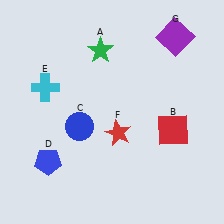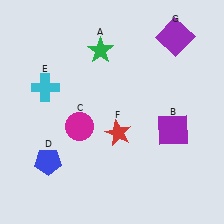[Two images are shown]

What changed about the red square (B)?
In Image 1, B is red. In Image 2, it changed to purple.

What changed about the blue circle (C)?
In Image 1, C is blue. In Image 2, it changed to magenta.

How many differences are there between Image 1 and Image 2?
There are 2 differences between the two images.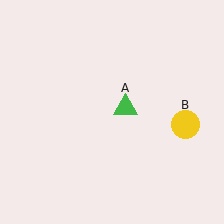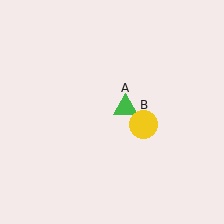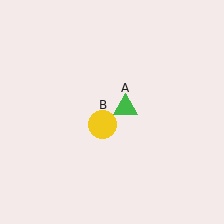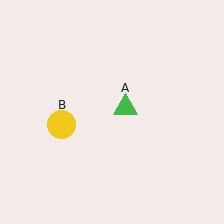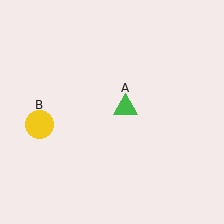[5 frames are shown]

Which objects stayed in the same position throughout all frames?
Green triangle (object A) remained stationary.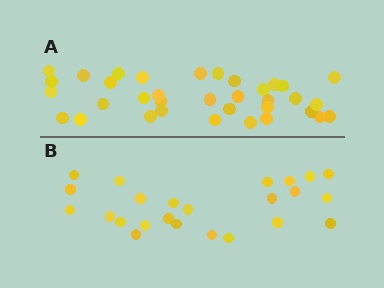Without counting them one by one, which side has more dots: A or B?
Region A (the top region) has more dots.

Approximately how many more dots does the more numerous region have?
Region A has roughly 12 or so more dots than region B.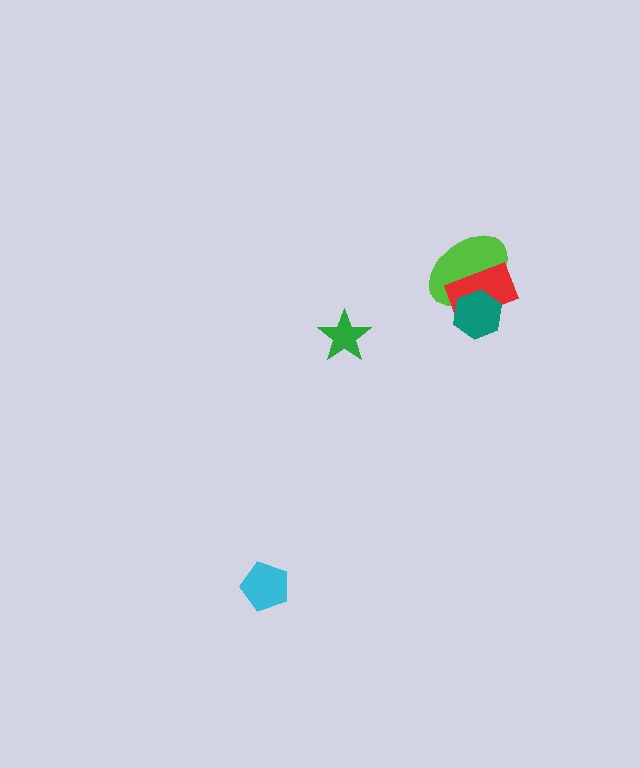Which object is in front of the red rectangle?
The teal hexagon is in front of the red rectangle.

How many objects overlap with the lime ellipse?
2 objects overlap with the lime ellipse.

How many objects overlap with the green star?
0 objects overlap with the green star.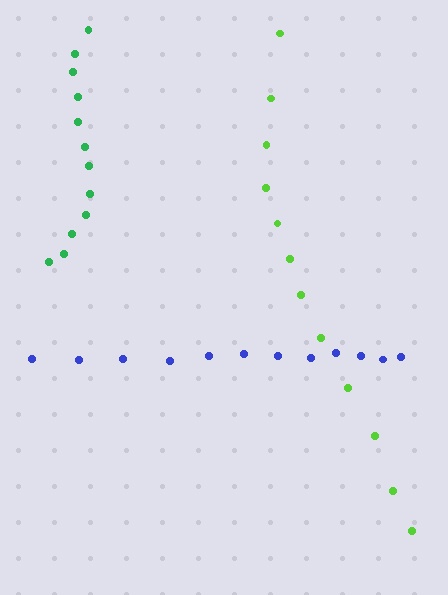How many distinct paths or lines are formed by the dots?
There are 3 distinct paths.